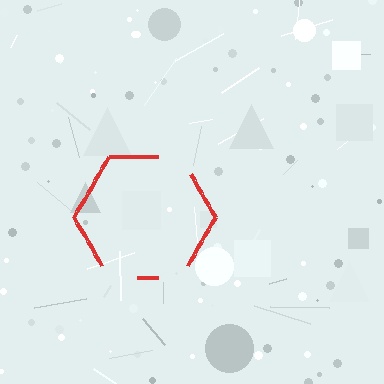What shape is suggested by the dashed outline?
The dashed outline suggests a hexagon.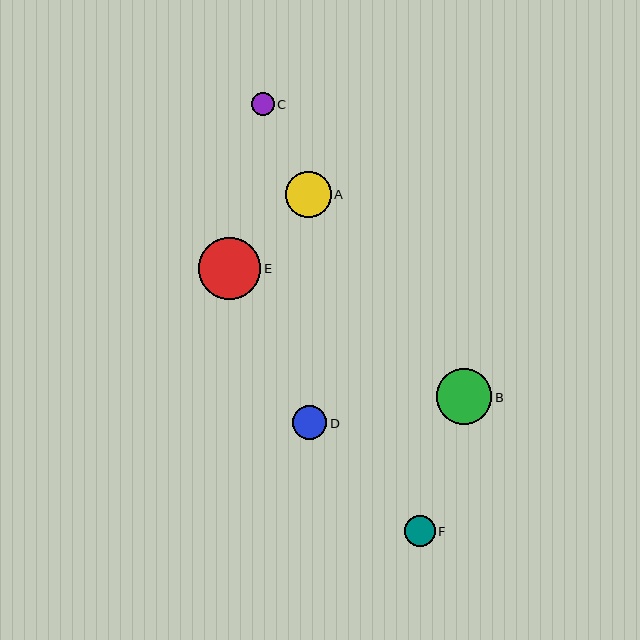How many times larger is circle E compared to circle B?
Circle E is approximately 1.1 times the size of circle B.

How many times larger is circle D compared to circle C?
Circle D is approximately 1.6 times the size of circle C.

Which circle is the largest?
Circle E is the largest with a size of approximately 62 pixels.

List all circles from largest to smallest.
From largest to smallest: E, B, A, D, F, C.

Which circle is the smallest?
Circle C is the smallest with a size of approximately 22 pixels.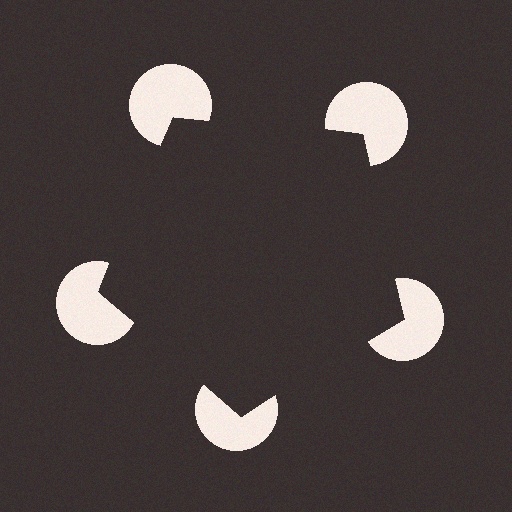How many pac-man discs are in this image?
There are 5 — one at each vertex of the illusory pentagon.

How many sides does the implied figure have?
5 sides.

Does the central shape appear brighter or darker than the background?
It typically appears slightly darker than the background, even though no actual brightness change is drawn.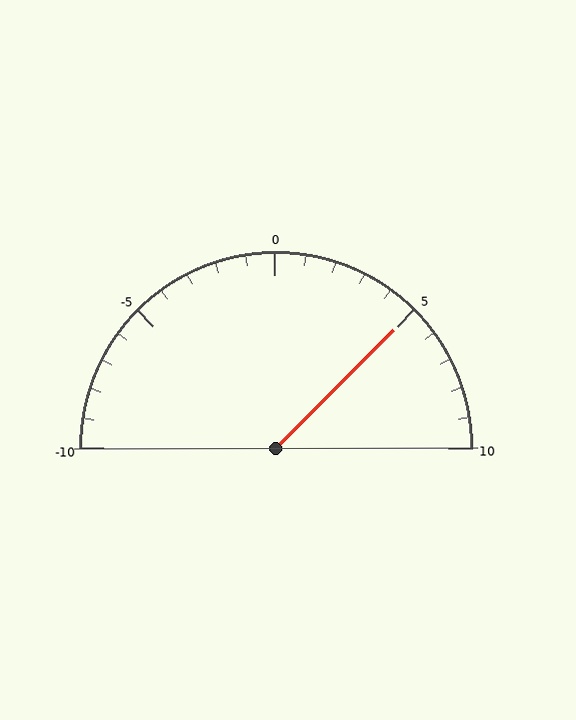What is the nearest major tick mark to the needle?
The nearest major tick mark is 5.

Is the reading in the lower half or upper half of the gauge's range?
The reading is in the upper half of the range (-10 to 10).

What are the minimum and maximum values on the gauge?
The gauge ranges from -10 to 10.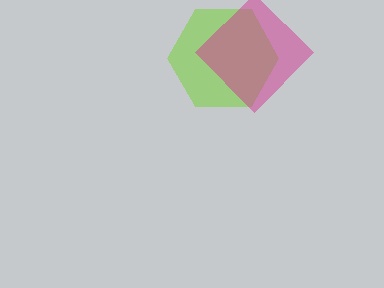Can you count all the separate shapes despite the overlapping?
Yes, there are 2 separate shapes.